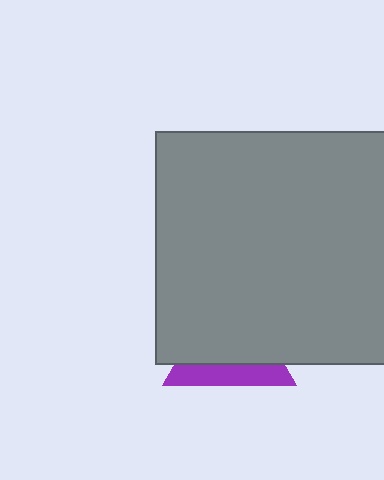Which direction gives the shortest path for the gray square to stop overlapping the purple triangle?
Moving up gives the shortest separation.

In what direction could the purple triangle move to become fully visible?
The purple triangle could move down. That would shift it out from behind the gray square entirely.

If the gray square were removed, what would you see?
You would see the complete purple triangle.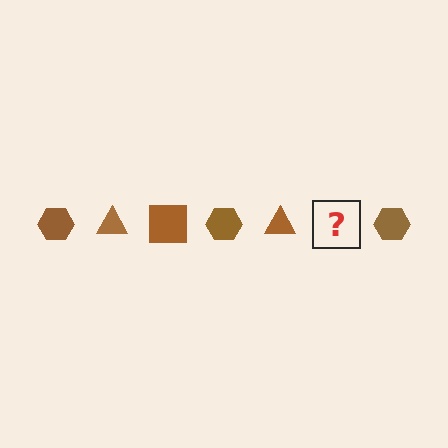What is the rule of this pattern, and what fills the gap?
The rule is that the pattern cycles through hexagon, triangle, square shapes in brown. The gap should be filled with a brown square.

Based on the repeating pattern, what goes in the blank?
The blank should be a brown square.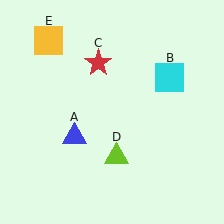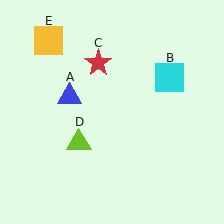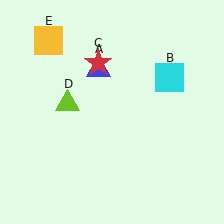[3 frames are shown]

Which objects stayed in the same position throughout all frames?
Cyan square (object B) and red star (object C) and yellow square (object E) remained stationary.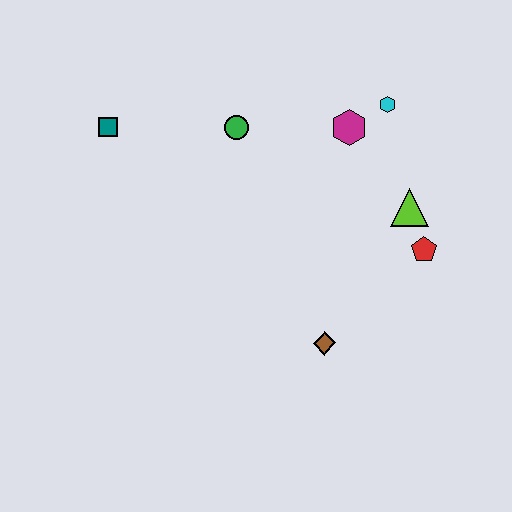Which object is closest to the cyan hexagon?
The magenta hexagon is closest to the cyan hexagon.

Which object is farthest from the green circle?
The brown diamond is farthest from the green circle.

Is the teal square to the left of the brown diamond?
Yes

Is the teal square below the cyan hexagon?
Yes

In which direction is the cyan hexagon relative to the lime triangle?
The cyan hexagon is above the lime triangle.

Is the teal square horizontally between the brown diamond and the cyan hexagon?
No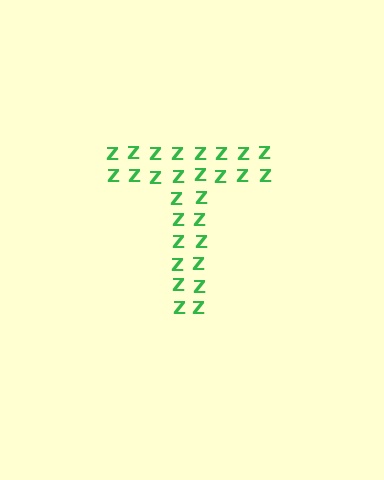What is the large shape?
The large shape is the letter T.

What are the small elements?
The small elements are letter Z's.